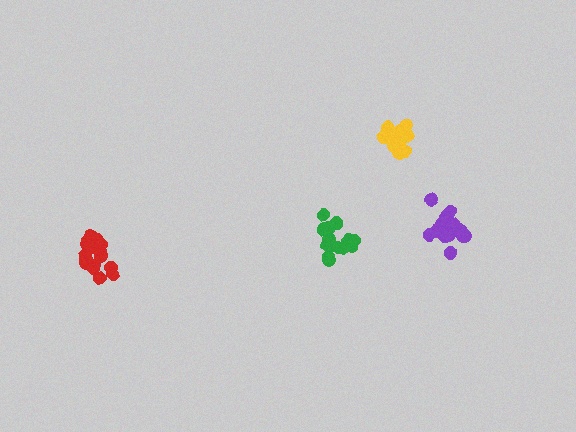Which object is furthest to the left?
The red cluster is leftmost.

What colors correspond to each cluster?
The clusters are colored: purple, yellow, red, green.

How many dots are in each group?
Group 1: 20 dots, Group 2: 16 dots, Group 3: 17 dots, Group 4: 15 dots (68 total).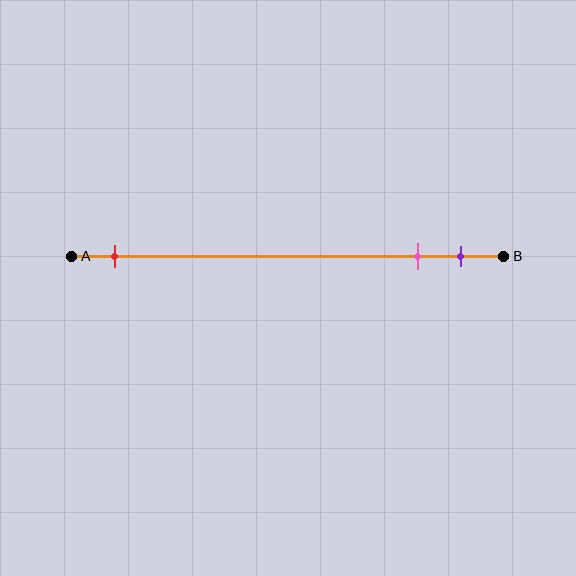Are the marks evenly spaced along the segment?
No, the marks are not evenly spaced.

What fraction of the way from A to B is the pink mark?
The pink mark is approximately 80% (0.8) of the way from A to B.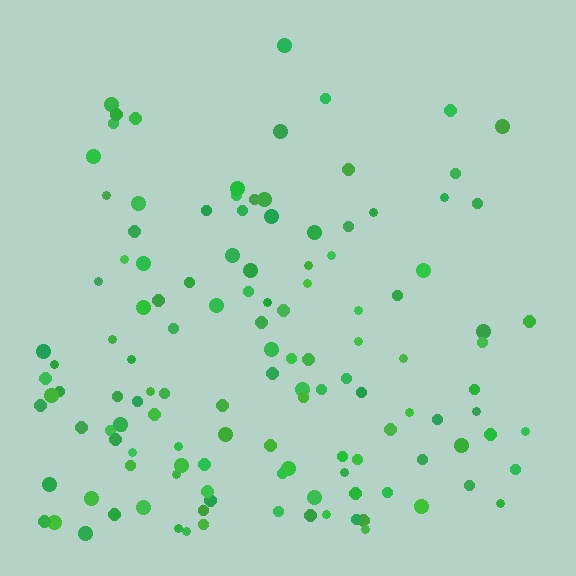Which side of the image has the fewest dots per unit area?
The top.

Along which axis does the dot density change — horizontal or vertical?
Vertical.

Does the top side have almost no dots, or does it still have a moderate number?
Still a moderate number, just noticeably fewer than the bottom.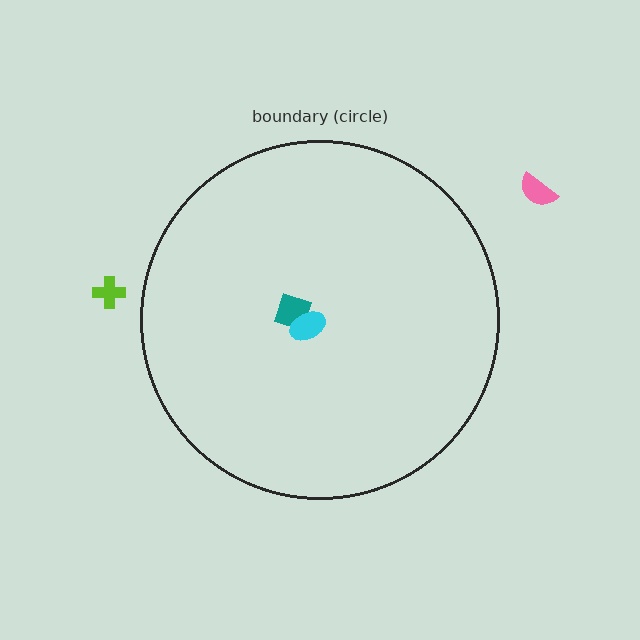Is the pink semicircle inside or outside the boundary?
Outside.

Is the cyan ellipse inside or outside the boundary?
Inside.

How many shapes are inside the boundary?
2 inside, 2 outside.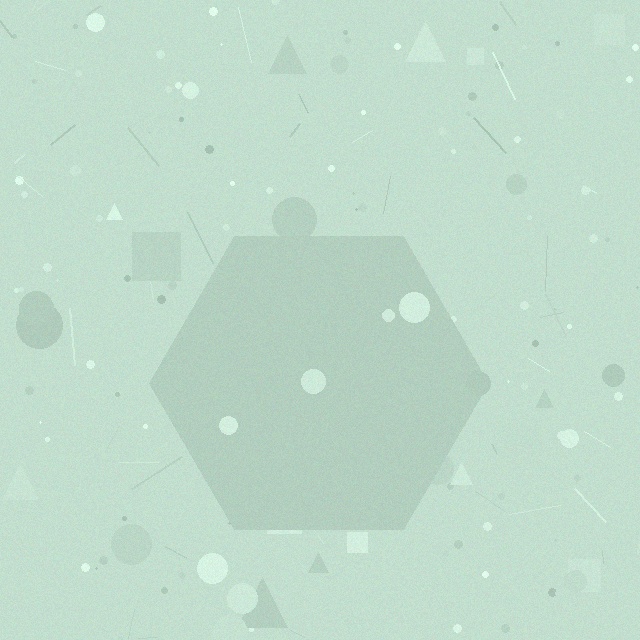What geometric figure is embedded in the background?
A hexagon is embedded in the background.